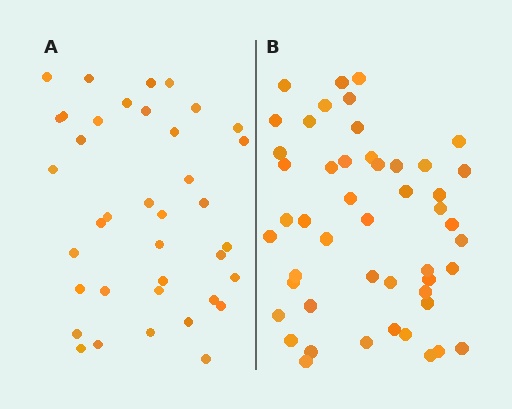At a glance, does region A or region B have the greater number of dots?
Region B (the right region) has more dots.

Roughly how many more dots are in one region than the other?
Region B has roughly 12 or so more dots than region A.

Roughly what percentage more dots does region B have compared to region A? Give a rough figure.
About 30% more.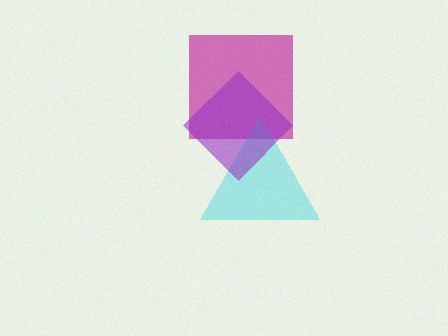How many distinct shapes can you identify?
There are 3 distinct shapes: a magenta square, a cyan triangle, a purple diamond.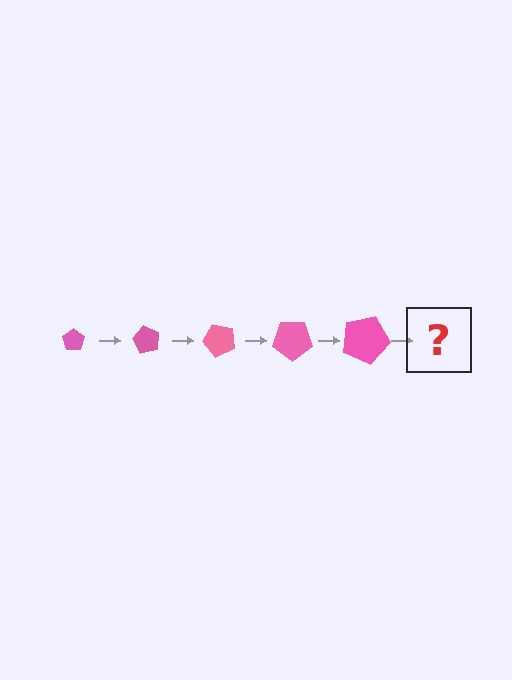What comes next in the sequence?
The next element should be a pentagon, larger than the previous one and rotated 300 degrees from the start.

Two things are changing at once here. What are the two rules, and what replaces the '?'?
The two rules are that the pentagon grows larger each step and it rotates 60 degrees each step. The '?' should be a pentagon, larger than the previous one and rotated 300 degrees from the start.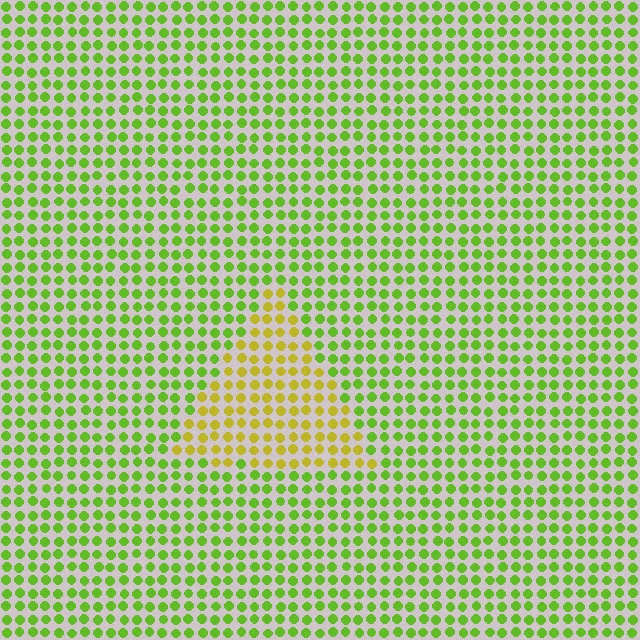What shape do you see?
I see a triangle.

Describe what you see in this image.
The image is filled with small lime elements in a uniform arrangement. A triangle-shaped region is visible where the elements are tinted to a slightly different hue, forming a subtle color boundary.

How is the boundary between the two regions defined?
The boundary is defined purely by a slight shift in hue (about 40 degrees). Spacing, size, and orientation are identical on both sides.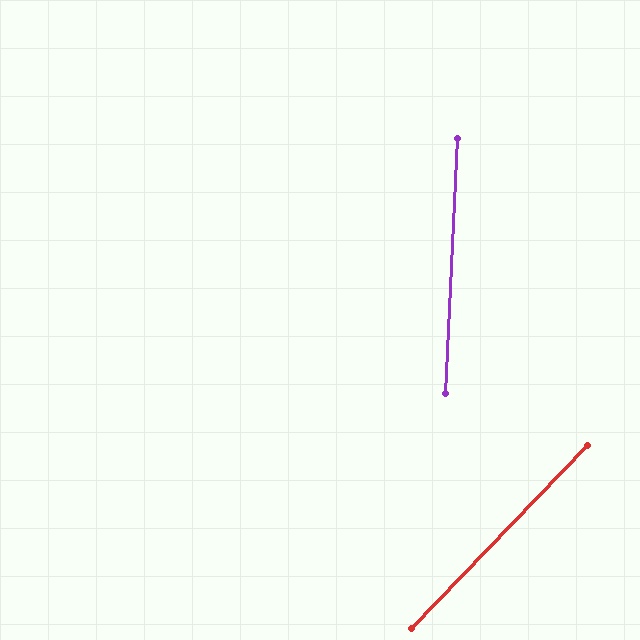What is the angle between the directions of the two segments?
Approximately 41 degrees.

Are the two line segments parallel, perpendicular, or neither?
Neither parallel nor perpendicular — they differ by about 41°.